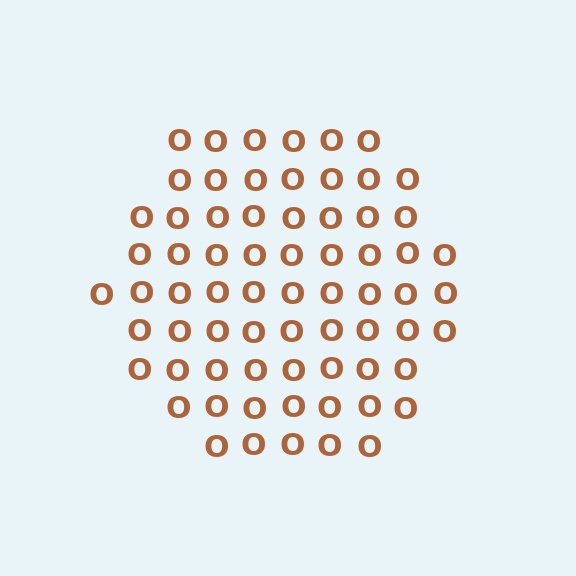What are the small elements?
The small elements are letter O's.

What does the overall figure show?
The overall figure shows a hexagon.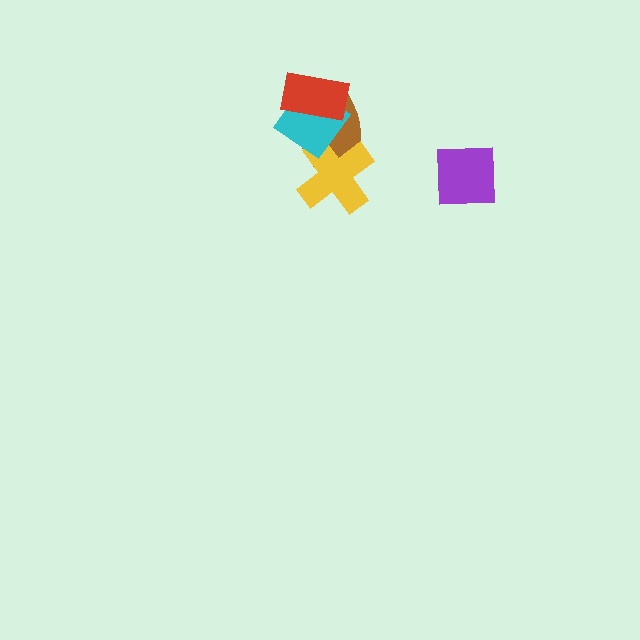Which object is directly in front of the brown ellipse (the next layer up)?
The yellow cross is directly in front of the brown ellipse.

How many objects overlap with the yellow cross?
2 objects overlap with the yellow cross.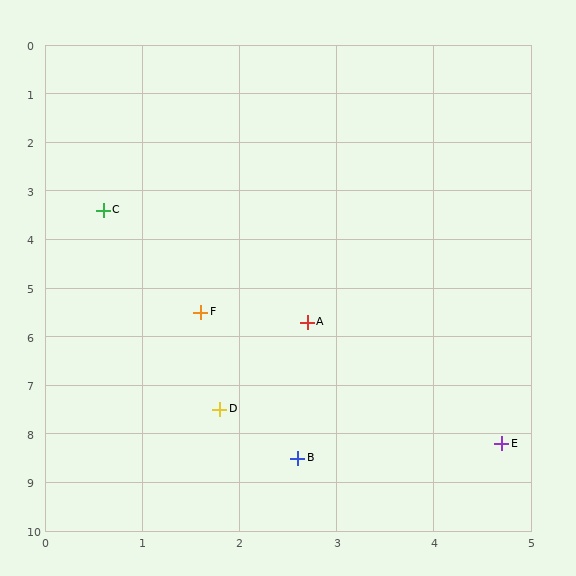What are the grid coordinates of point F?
Point F is at approximately (1.6, 5.5).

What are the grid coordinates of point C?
Point C is at approximately (0.6, 3.4).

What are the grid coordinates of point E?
Point E is at approximately (4.7, 8.2).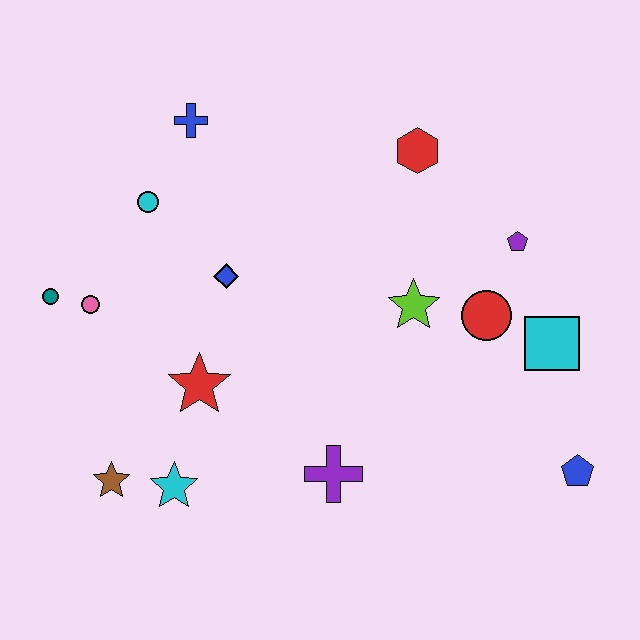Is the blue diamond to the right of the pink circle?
Yes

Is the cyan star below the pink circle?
Yes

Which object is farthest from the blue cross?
The blue pentagon is farthest from the blue cross.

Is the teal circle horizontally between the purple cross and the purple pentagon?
No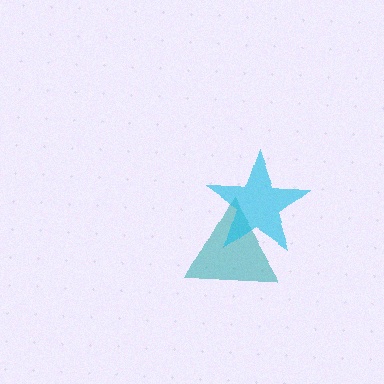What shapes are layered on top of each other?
The layered shapes are: a teal triangle, a cyan star.